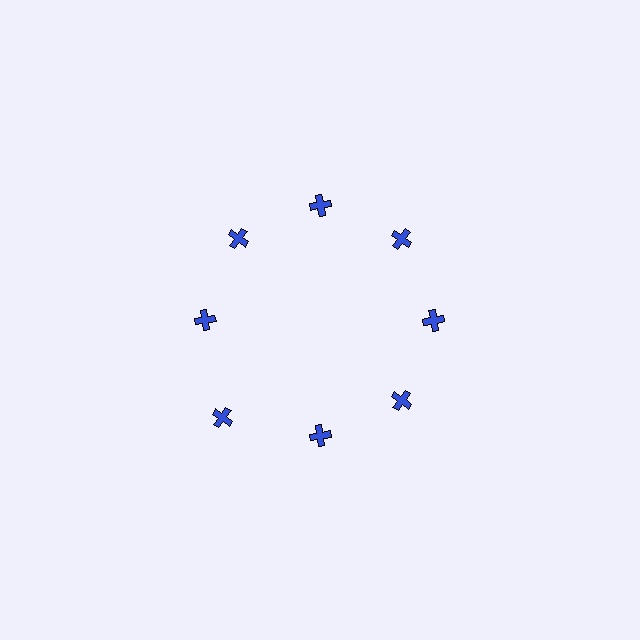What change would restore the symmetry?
The symmetry would be restored by moving it inward, back onto the ring so that all 8 crosses sit at equal angles and equal distance from the center.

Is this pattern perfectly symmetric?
No. The 8 blue crosses are arranged in a ring, but one element near the 8 o'clock position is pushed outward from the center, breaking the 8-fold rotational symmetry.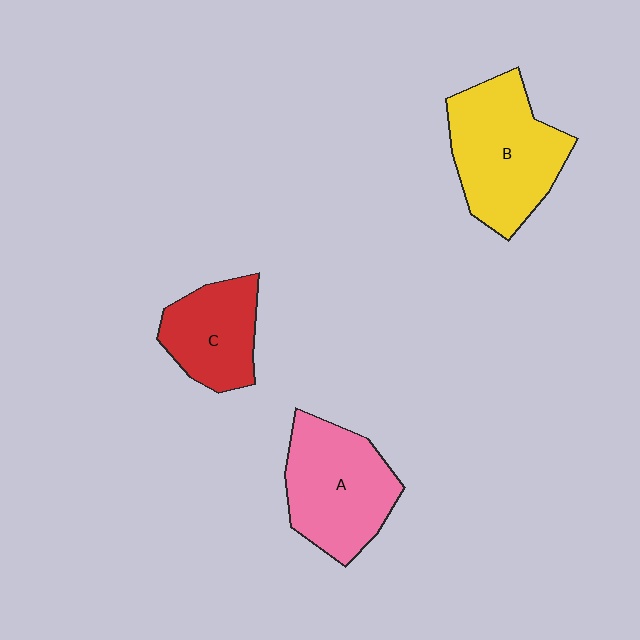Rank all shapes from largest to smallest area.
From largest to smallest: B (yellow), A (pink), C (red).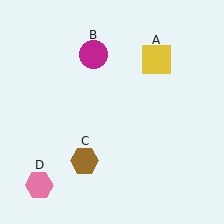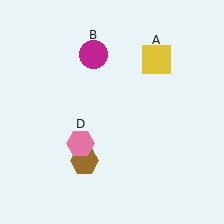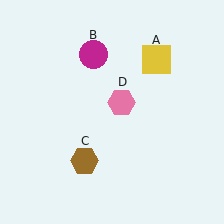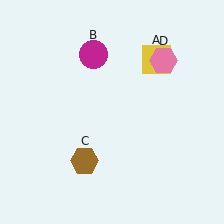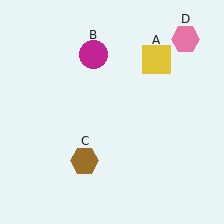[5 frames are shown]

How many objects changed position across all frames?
1 object changed position: pink hexagon (object D).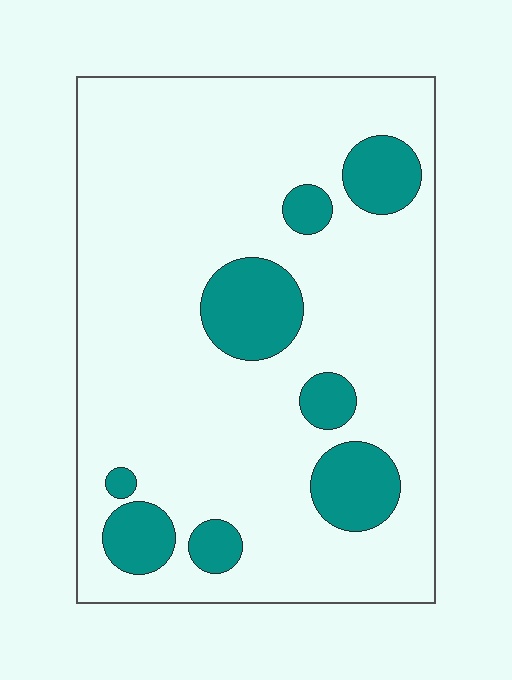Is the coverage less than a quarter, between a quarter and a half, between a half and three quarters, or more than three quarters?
Less than a quarter.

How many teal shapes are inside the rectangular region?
8.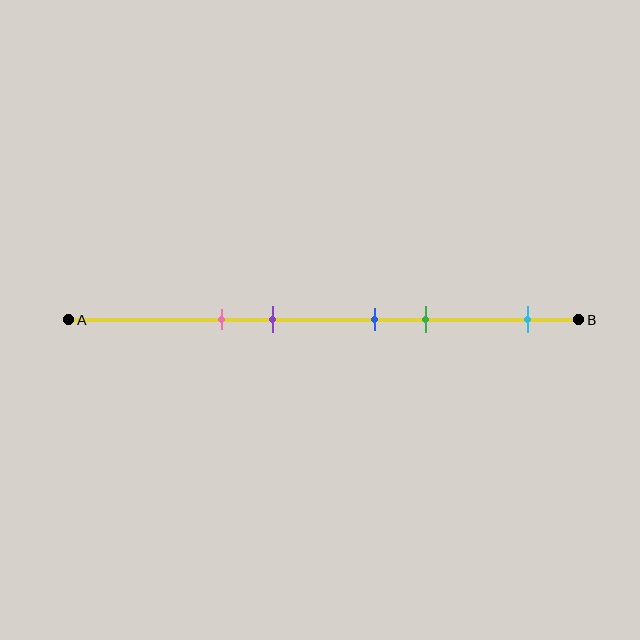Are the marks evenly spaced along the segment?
No, the marks are not evenly spaced.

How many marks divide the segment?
There are 5 marks dividing the segment.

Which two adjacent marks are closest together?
The blue and green marks are the closest adjacent pair.